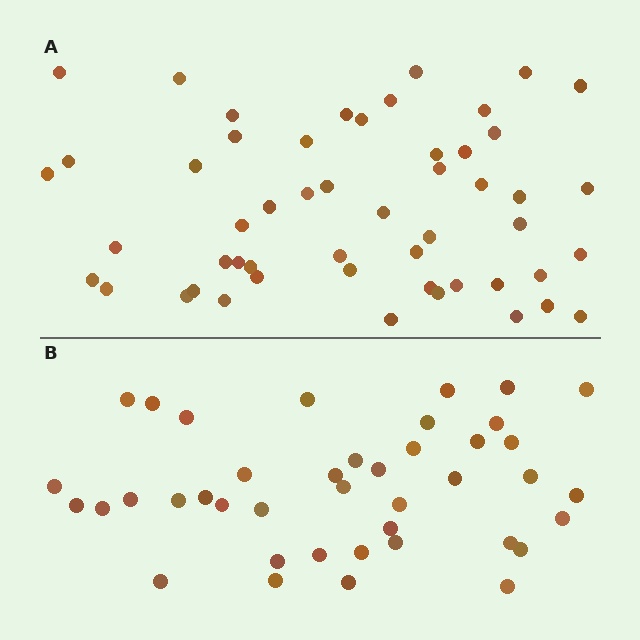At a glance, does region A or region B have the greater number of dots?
Region A (the top region) has more dots.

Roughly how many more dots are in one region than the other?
Region A has roughly 12 or so more dots than region B.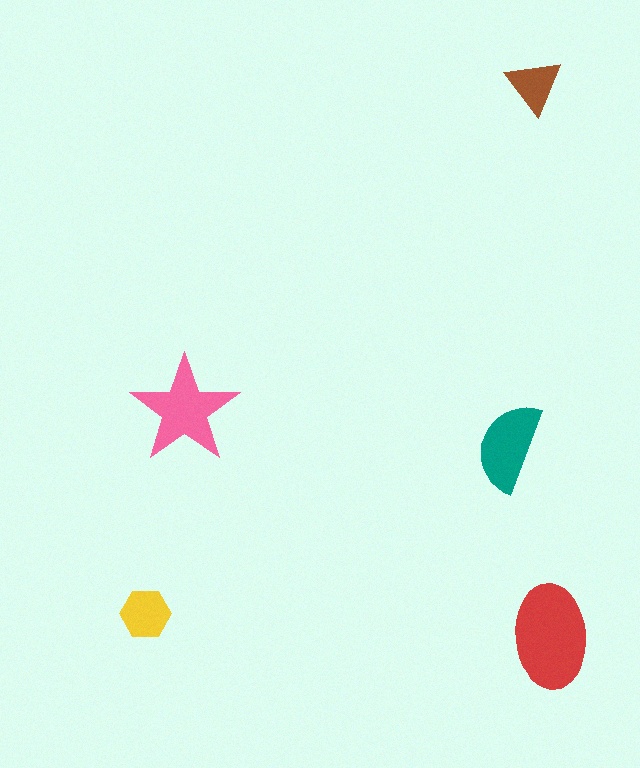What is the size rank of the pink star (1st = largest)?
2nd.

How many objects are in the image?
There are 5 objects in the image.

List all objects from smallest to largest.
The brown triangle, the yellow hexagon, the teal semicircle, the pink star, the red ellipse.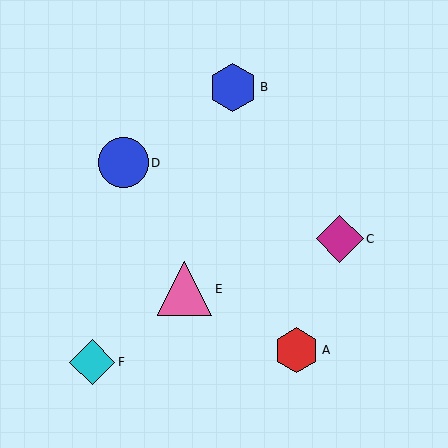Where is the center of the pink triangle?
The center of the pink triangle is at (185, 289).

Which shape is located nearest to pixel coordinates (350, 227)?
The magenta diamond (labeled C) at (340, 239) is nearest to that location.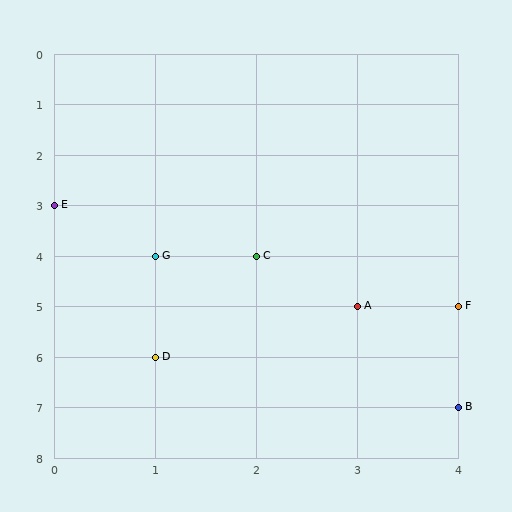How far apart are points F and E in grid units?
Points F and E are 4 columns and 2 rows apart (about 4.5 grid units diagonally).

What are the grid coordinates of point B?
Point B is at grid coordinates (4, 7).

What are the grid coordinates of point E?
Point E is at grid coordinates (0, 3).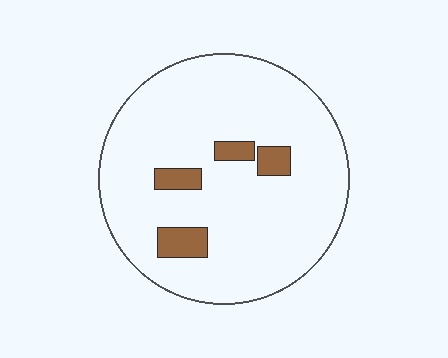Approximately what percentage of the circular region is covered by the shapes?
Approximately 10%.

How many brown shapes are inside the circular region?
4.